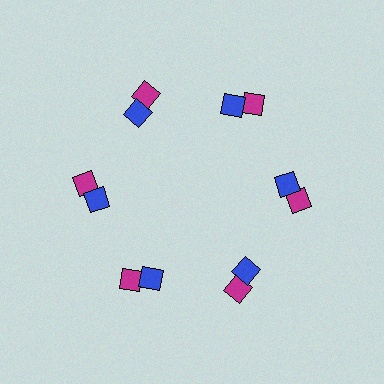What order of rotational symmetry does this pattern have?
This pattern has 6-fold rotational symmetry.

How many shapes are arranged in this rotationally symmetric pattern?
There are 12 shapes, arranged in 6 groups of 2.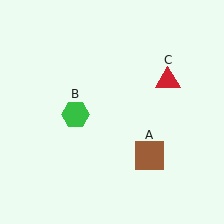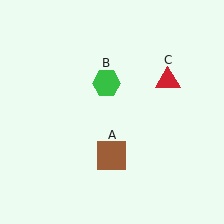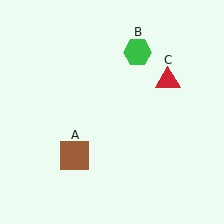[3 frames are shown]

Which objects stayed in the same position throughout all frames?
Red triangle (object C) remained stationary.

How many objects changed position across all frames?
2 objects changed position: brown square (object A), green hexagon (object B).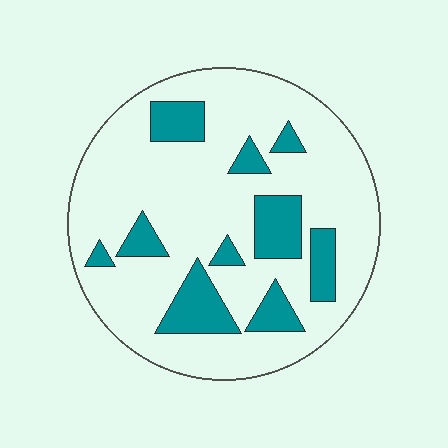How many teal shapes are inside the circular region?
10.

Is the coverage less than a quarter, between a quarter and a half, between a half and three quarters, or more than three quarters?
Less than a quarter.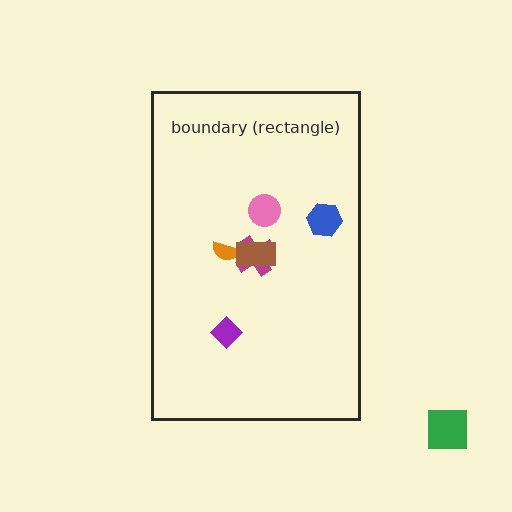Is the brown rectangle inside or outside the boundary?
Inside.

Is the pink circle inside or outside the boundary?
Inside.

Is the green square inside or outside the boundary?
Outside.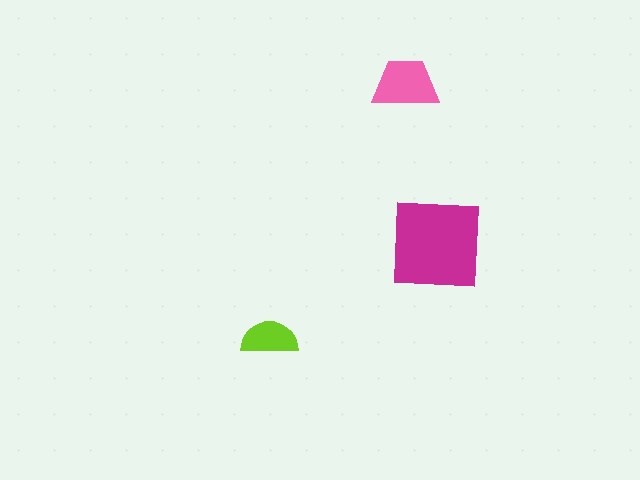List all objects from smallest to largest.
The lime semicircle, the pink trapezoid, the magenta square.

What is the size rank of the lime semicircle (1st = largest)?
3rd.